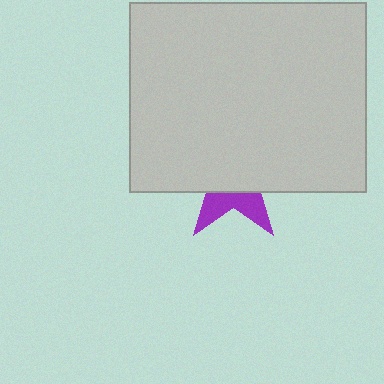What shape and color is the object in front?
The object in front is a light gray rectangle.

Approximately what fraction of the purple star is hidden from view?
Roughly 68% of the purple star is hidden behind the light gray rectangle.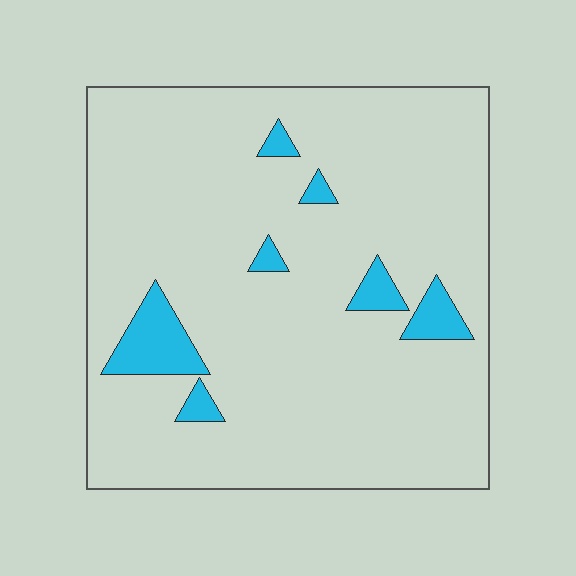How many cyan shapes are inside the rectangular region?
7.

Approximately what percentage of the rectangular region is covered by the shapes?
Approximately 10%.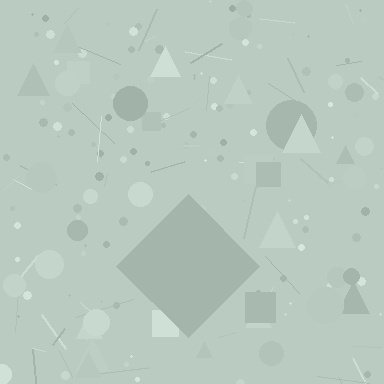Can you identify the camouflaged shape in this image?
The camouflaged shape is a diamond.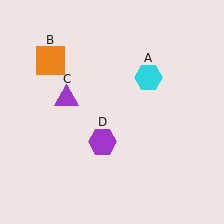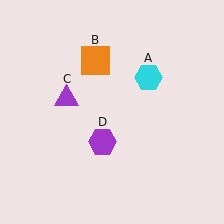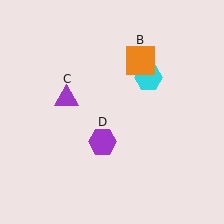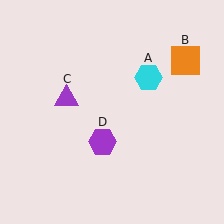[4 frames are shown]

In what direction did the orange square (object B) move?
The orange square (object B) moved right.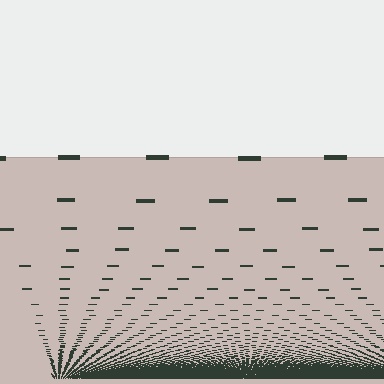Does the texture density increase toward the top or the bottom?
Density increases toward the bottom.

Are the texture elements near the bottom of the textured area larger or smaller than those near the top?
Smaller. The gradient is inverted — elements near the bottom are smaller and denser.